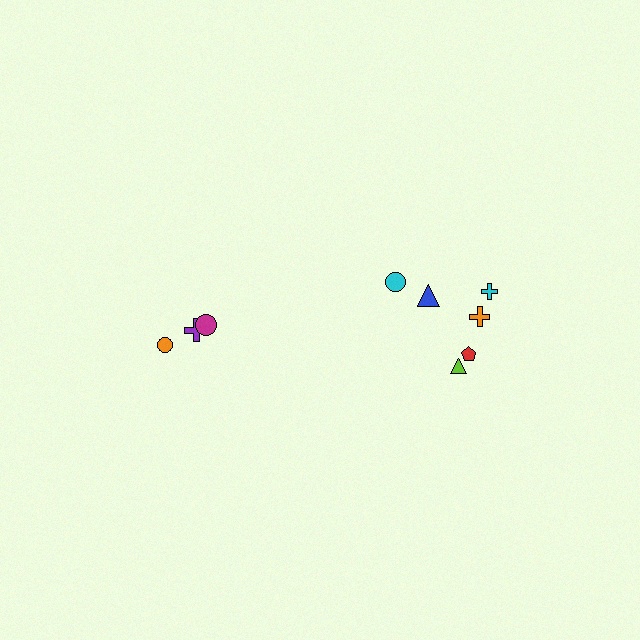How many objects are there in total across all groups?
There are 9 objects.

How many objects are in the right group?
There are 6 objects.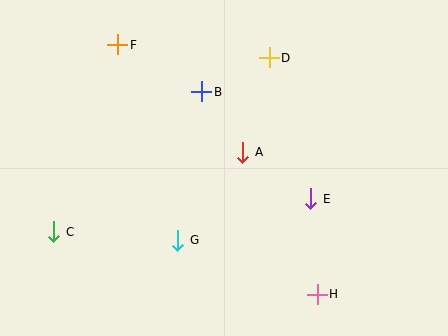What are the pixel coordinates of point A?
Point A is at (243, 152).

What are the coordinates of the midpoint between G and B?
The midpoint between G and B is at (190, 166).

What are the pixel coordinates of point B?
Point B is at (202, 92).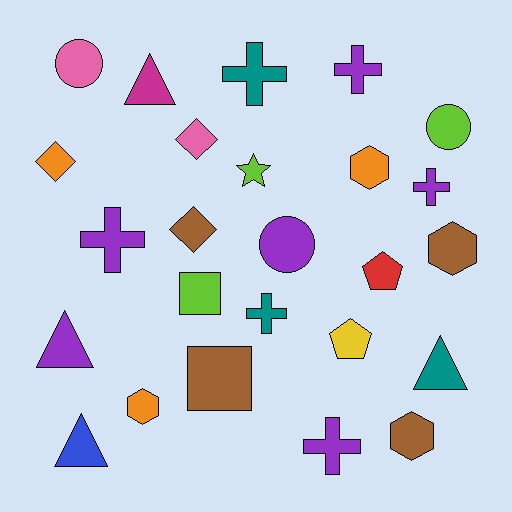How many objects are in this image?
There are 25 objects.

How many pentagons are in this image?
There are 2 pentagons.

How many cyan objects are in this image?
There are no cyan objects.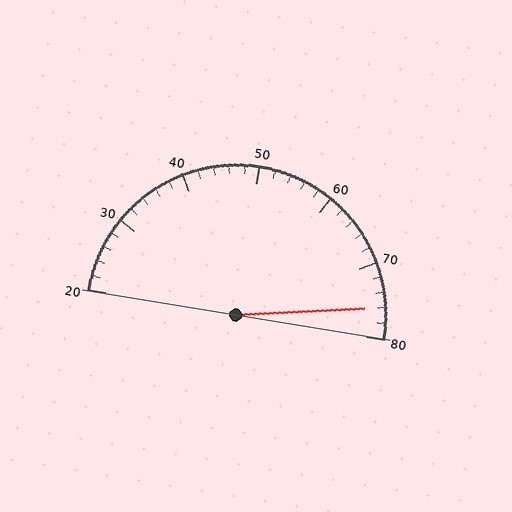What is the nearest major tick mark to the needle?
The nearest major tick mark is 80.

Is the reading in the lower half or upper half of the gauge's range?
The reading is in the upper half of the range (20 to 80).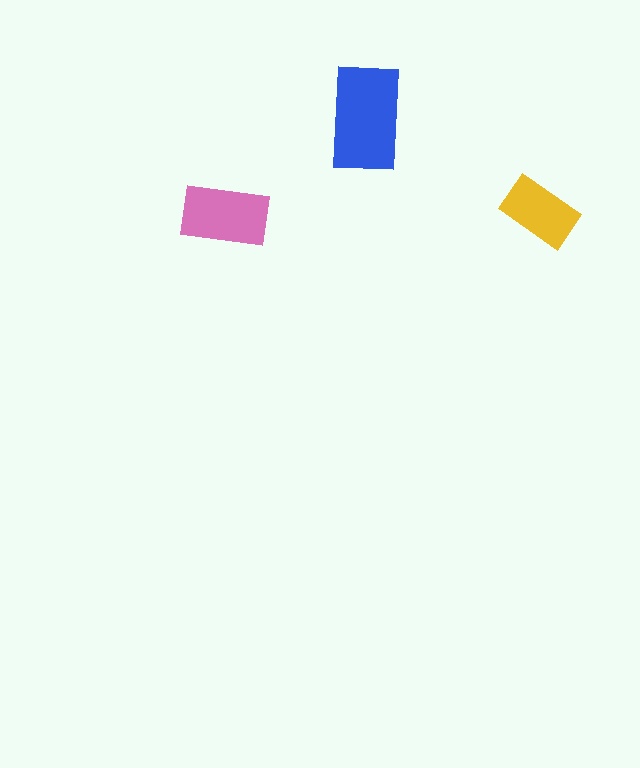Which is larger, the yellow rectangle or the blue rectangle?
The blue one.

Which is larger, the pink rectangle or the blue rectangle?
The blue one.